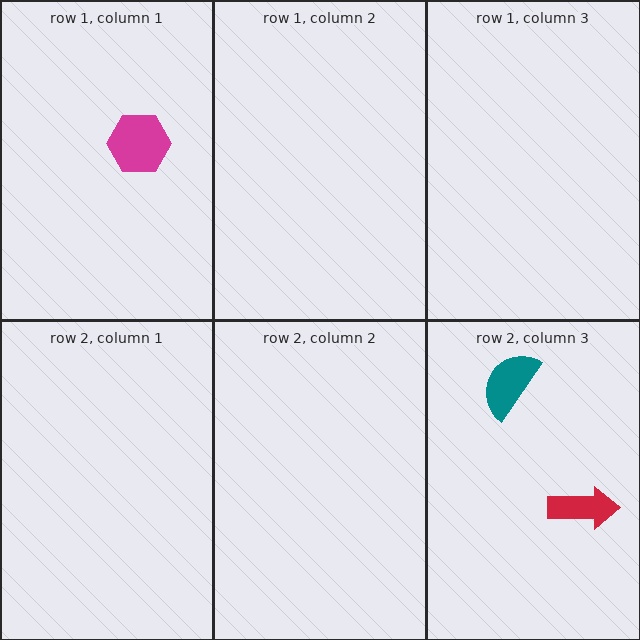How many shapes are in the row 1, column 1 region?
1.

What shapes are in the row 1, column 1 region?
The magenta hexagon.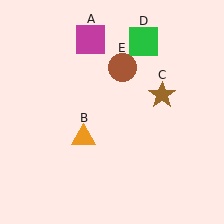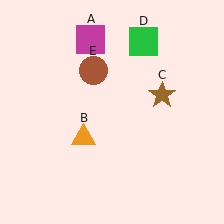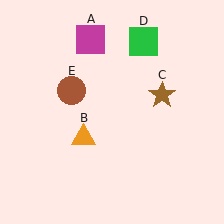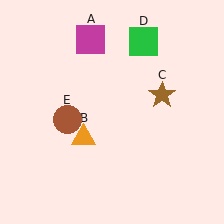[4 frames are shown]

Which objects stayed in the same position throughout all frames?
Magenta square (object A) and orange triangle (object B) and brown star (object C) and green square (object D) remained stationary.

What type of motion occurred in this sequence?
The brown circle (object E) rotated counterclockwise around the center of the scene.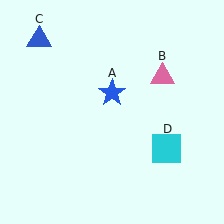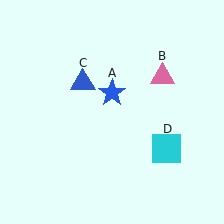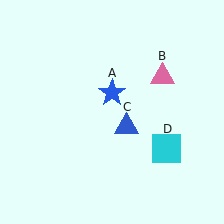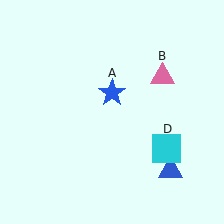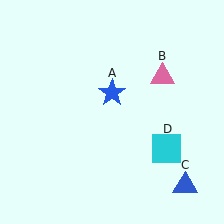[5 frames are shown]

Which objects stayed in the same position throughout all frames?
Blue star (object A) and pink triangle (object B) and cyan square (object D) remained stationary.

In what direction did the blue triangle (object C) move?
The blue triangle (object C) moved down and to the right.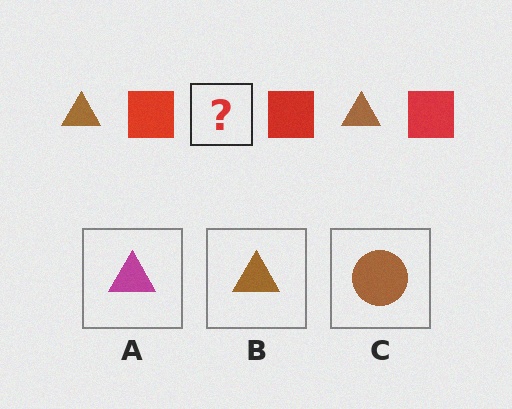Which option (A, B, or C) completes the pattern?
B.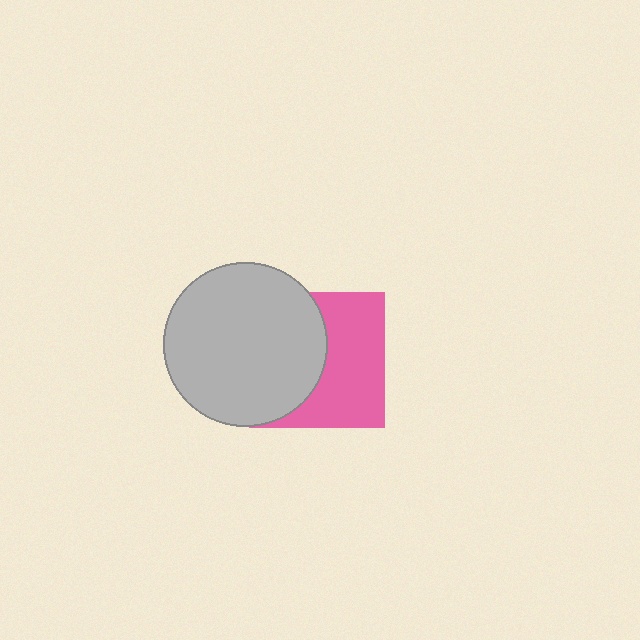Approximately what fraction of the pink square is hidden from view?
Roughly 48% of the pink square is hidden behind the light gray circle.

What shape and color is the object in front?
The object in front is a light gray circle.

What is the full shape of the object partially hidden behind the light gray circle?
The partially hidden object is a pink square.